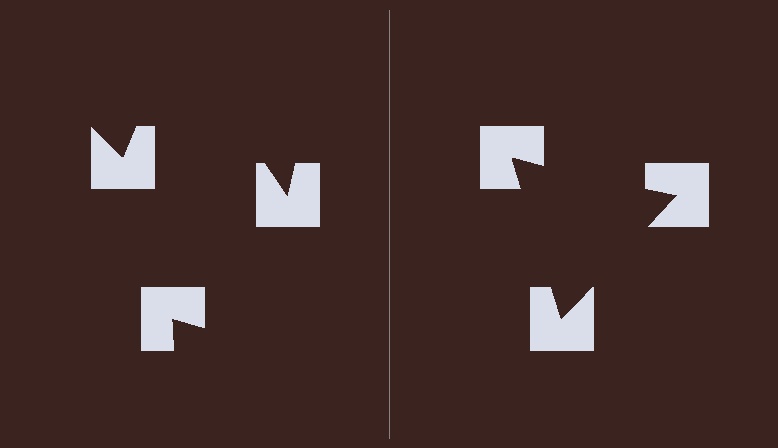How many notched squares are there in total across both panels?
6 — 3 on each side.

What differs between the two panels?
The notched squares are positioned identically on both sides; only the wedge orientations differ. On the right they align to a triangle; on the left they are misaligned.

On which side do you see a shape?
An illusory triangle appears on the right side. On the left side the wedge cuts are rotated, so no coherent shape forms.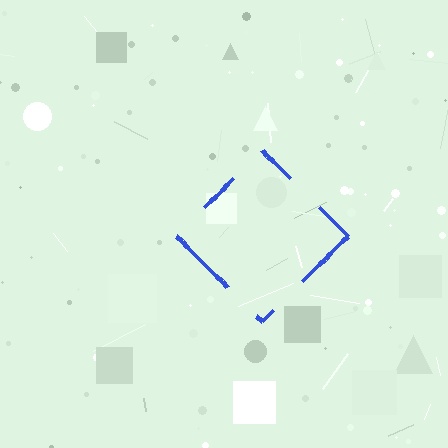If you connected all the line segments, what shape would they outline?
They would outline a diamond.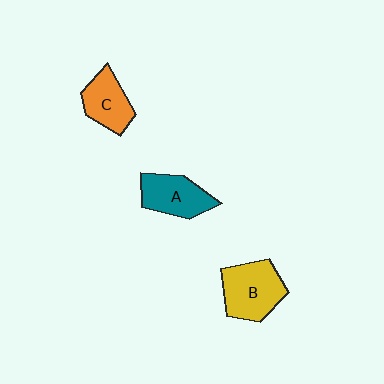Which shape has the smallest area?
Shape C (orange).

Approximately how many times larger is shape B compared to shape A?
Approximately 1.2 times.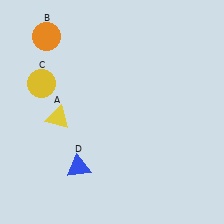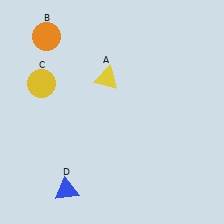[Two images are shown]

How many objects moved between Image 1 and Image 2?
2 objects moved between the two images.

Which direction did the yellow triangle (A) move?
The yellow triangle (A) moved right.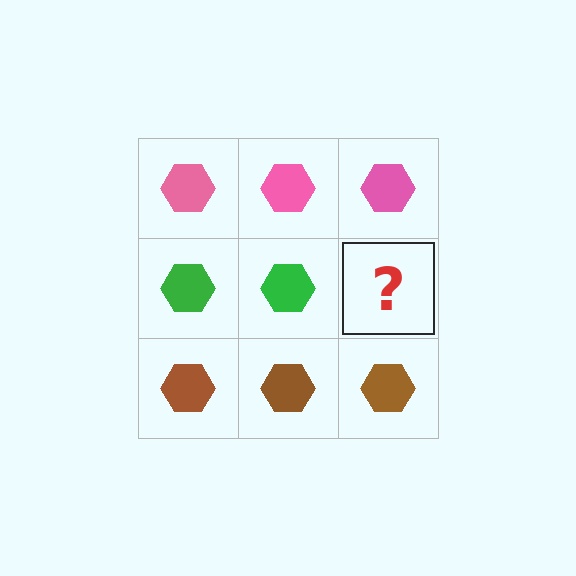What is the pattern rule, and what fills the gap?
The rule is that each row has a consistent color. The gap should be filled with a green hexagon.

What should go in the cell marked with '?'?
The missing cell should contain a green hexagon.